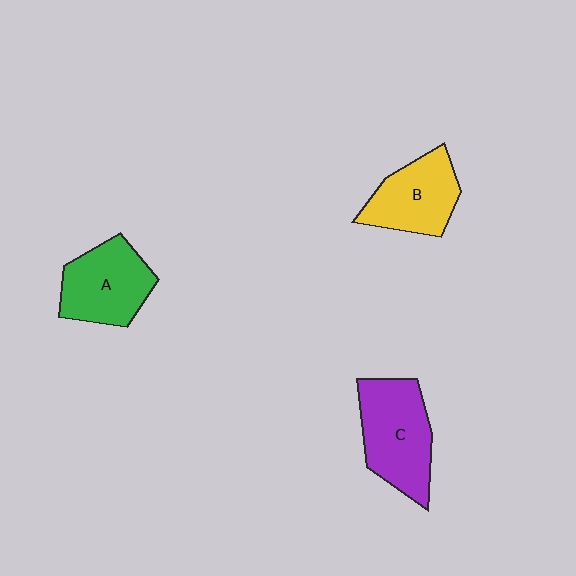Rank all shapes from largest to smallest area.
From largest to smallest: C (purple), A (green), B (yellow).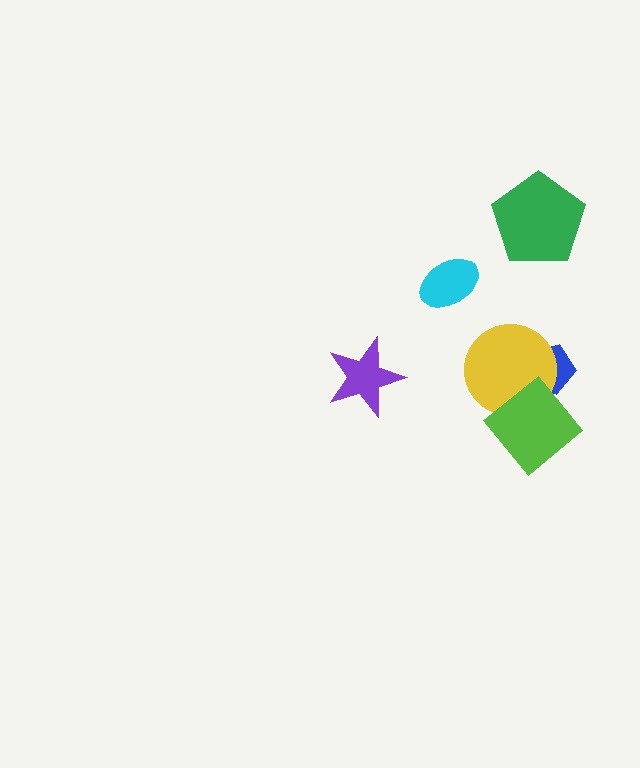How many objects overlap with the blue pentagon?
2 objects overlap with the blue pentagon.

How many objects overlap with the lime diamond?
2 objects overlap with the lime diamond.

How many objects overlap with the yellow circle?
2 objects overlap with the yellow circle.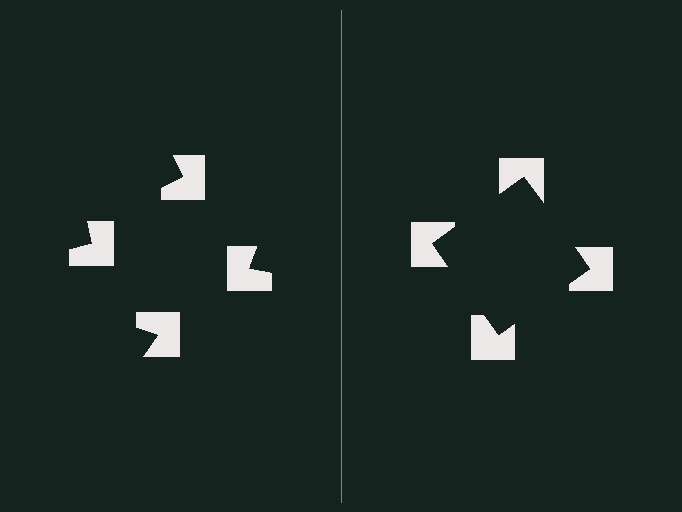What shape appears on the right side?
An illusory square.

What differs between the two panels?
The notched squares are positioned identically on both sides; only the wedge orientations differ. On the right they align to a square; on the left they are misaligned.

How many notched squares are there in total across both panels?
8 — 4 on each side.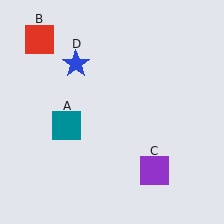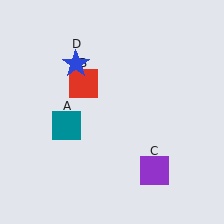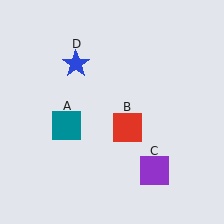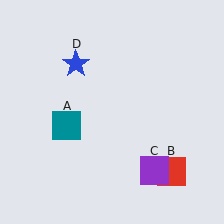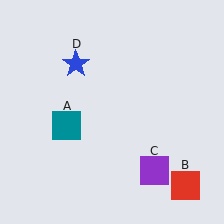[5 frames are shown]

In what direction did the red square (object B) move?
The red square (object B) moved down and to the right.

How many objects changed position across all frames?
1 object changed position: red square (object B).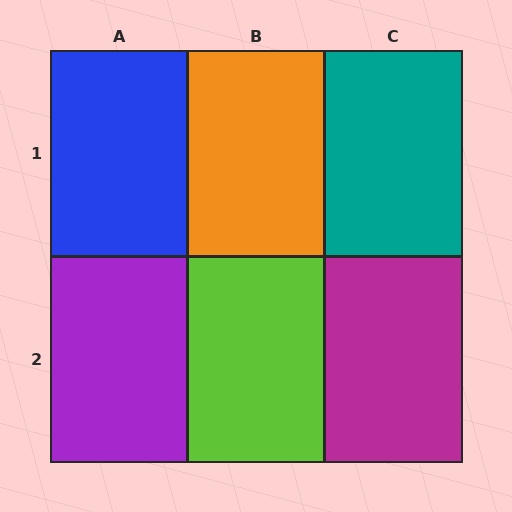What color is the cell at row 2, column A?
Purple.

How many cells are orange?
1 cell is orange.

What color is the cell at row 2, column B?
Lime.